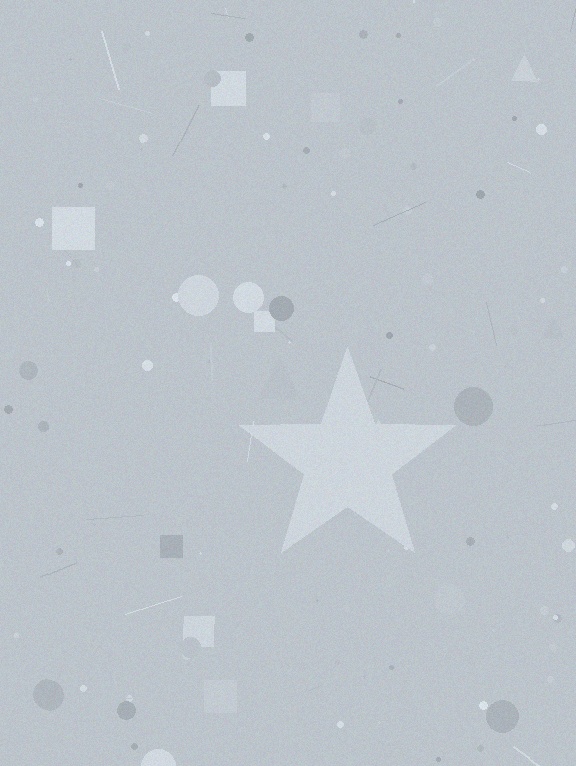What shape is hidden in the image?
A star is hidden in the image.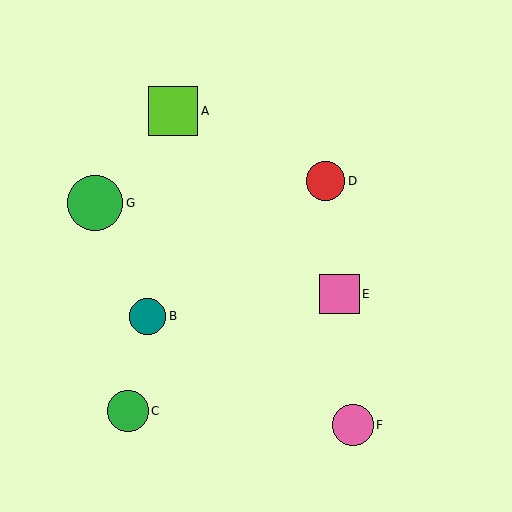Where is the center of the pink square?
The center of the pink square is at (339, 294).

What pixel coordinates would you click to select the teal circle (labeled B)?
Click at (148, 316) to select the teal circle B.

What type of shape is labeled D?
Shape D is a red circle.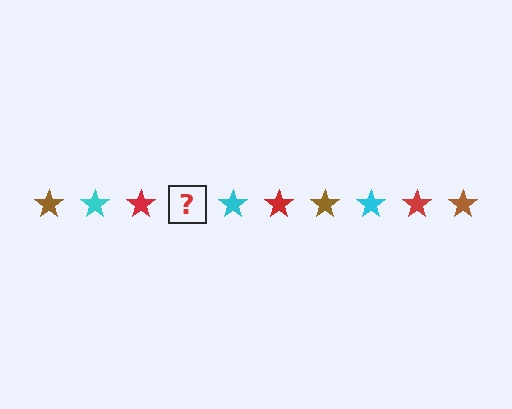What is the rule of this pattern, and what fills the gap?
The rule is that the pattern cycles through brown, cyan, red stars. The gap should be filled with a brown star.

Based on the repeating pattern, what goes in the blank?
The blank should be a brown star.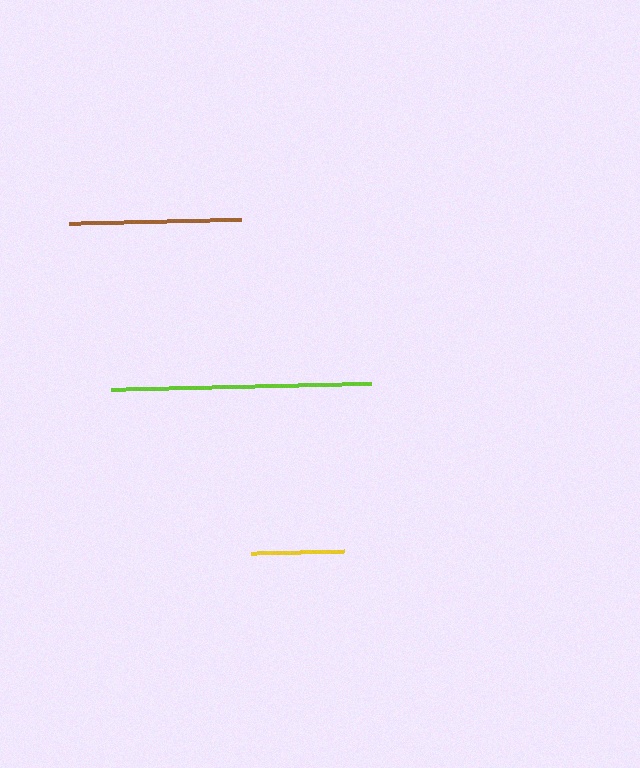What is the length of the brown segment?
The brown segment is approximately 172 pixels long.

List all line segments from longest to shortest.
From longest to shortest: lime, brown, yellow.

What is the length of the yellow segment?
The yellow segment is approximately 93 pixels long.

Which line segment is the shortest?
The yellow line is the shortest at approximately 93 pixels.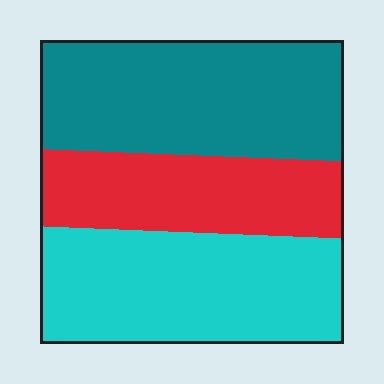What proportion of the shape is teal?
Teal takes up between a quarter and a half of the shape.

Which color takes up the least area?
Red, at roughly 25%.